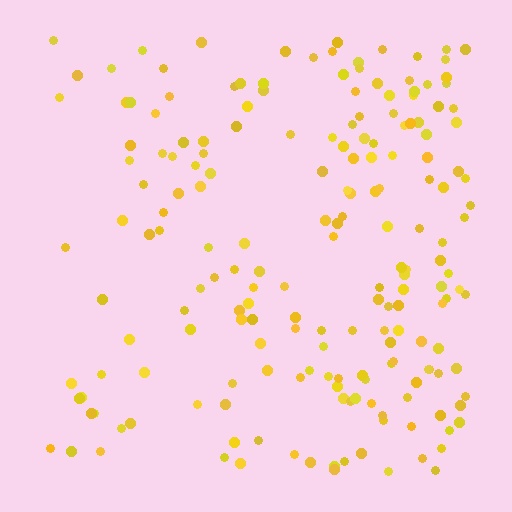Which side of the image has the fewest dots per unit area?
The left.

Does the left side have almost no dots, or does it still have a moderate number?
Still a moderate number, just noticeably fewer than the right.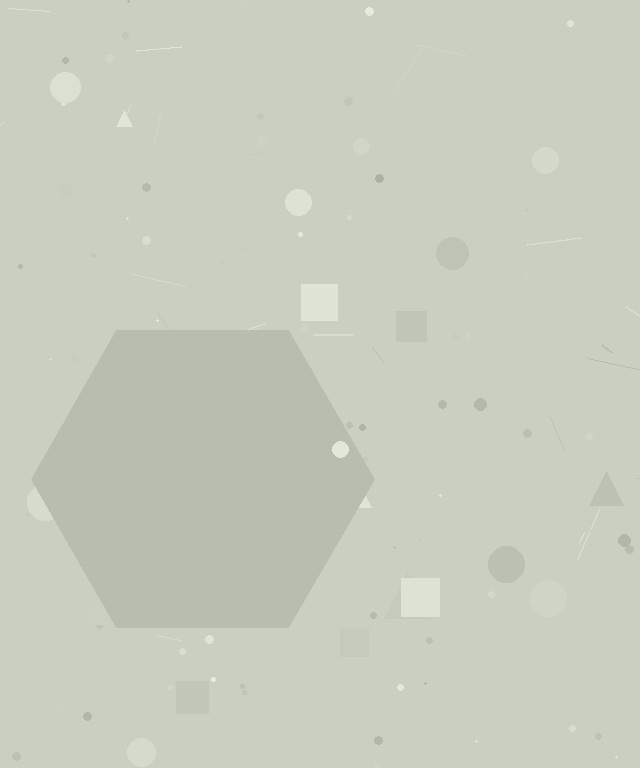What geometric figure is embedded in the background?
A hexagon is embedded in the background.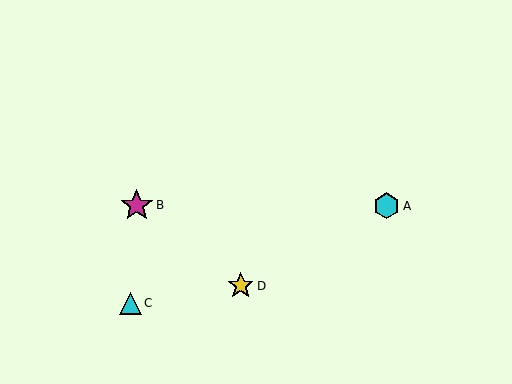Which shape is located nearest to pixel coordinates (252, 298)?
The yellow star (labeled D) at (241, 286) is nearest to that location.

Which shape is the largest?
The magenta star (labeled B) is the largest.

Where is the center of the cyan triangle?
The center of the cyan triangle is at (130, 303).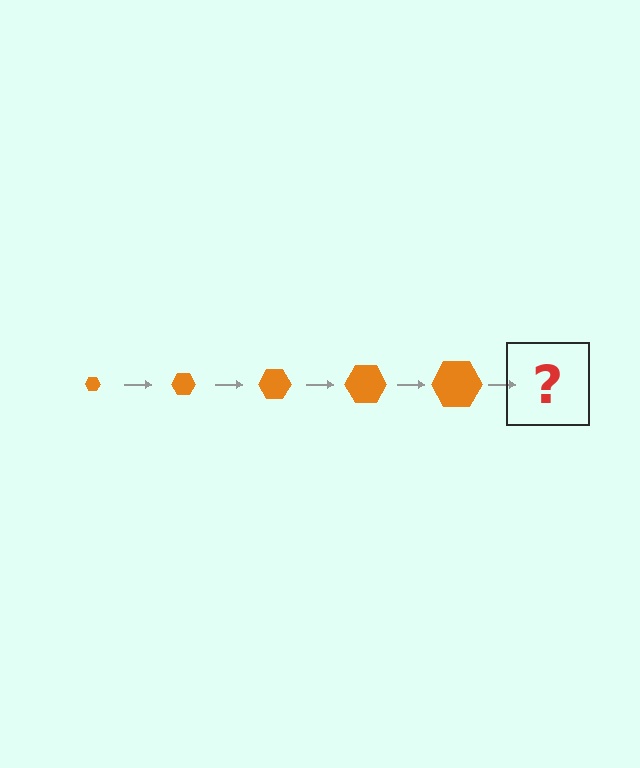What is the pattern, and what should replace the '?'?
The pattern is that the hexagon gets progressively larger each step. The '?' should be an orange hexagon, larger than the previous one.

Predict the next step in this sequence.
The next step is an orange hexagon, larger than the previous one.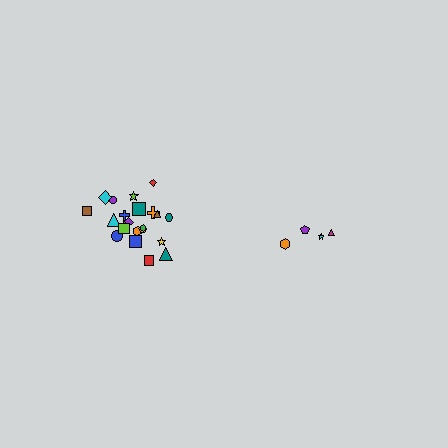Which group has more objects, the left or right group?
The left group.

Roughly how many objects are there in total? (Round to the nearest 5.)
Roughly 25 objects in total.